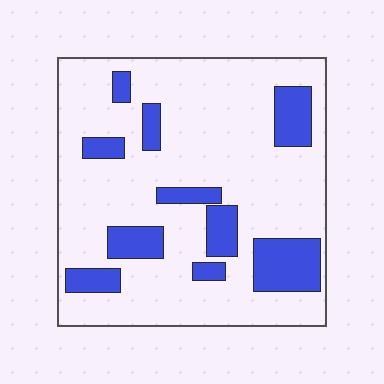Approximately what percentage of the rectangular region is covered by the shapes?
Approximately 20%.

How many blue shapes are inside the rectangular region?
10.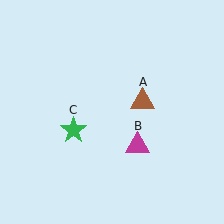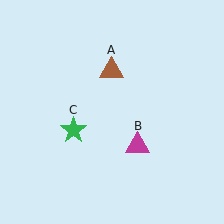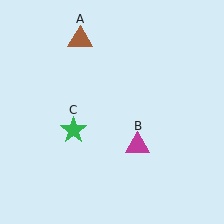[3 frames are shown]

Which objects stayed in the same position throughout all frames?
Magenta triangle (object B) and green star (object C) remained stationary.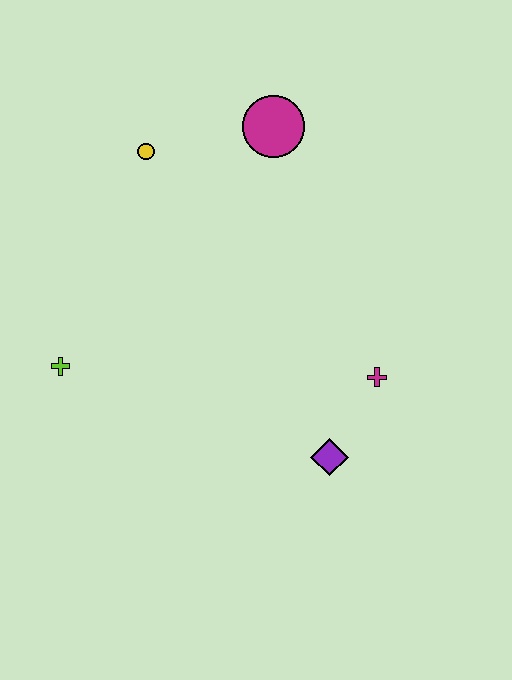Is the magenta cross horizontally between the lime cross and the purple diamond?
No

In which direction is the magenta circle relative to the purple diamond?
The magenta circle is above the purple diamond.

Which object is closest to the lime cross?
The yellow circle is closest to the lime cross.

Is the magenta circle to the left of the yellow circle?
No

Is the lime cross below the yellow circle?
Yes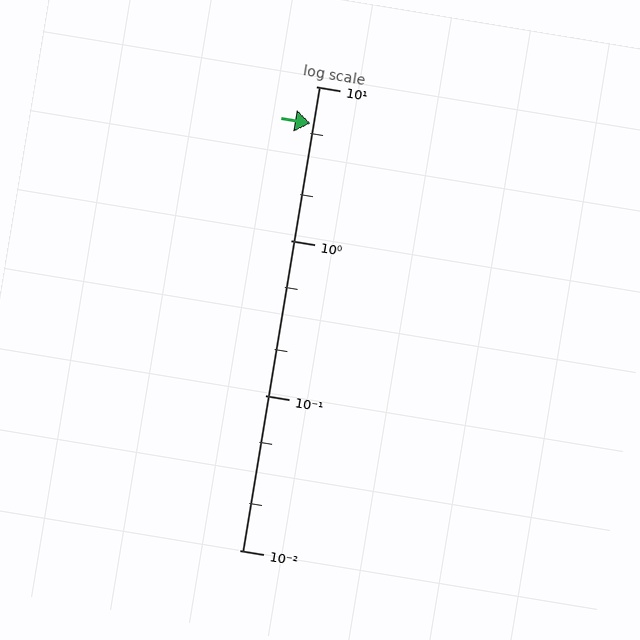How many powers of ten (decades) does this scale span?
The scale spans 3 decades, from 0.01 to 10.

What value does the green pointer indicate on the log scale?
The pointer indicates approximately 5.8.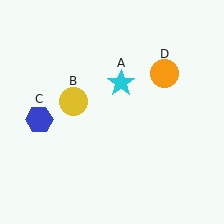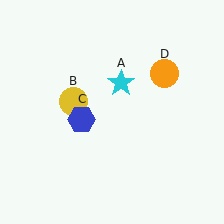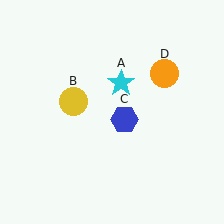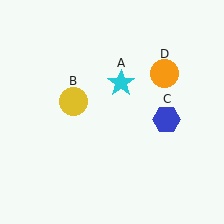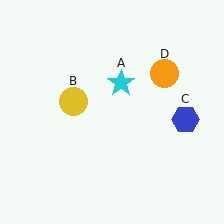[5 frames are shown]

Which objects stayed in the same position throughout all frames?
Cyan star (object A) and yellow circle (object B) and orange circle (object D) remained stationary.